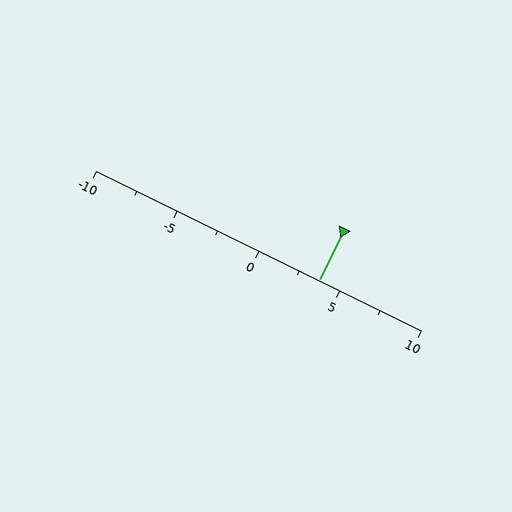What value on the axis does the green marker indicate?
The marker indicates approximately 3.8.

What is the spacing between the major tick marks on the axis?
The major ticks are spaced 5 apart.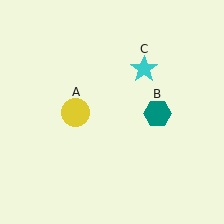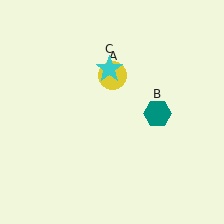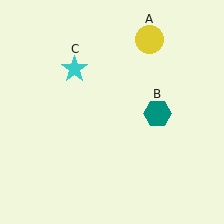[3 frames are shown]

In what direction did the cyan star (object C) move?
The cyan star (object C) moved left.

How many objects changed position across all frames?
2 objects changed position: yellow circle (object A), cyan star (object C).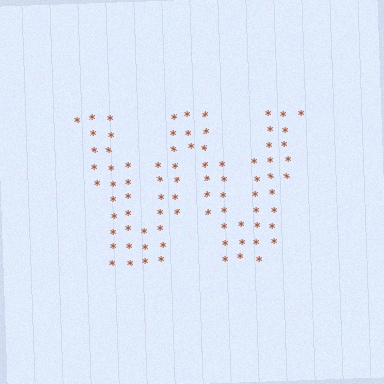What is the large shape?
The large shape is the letter W.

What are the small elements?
The small elements are asterisks.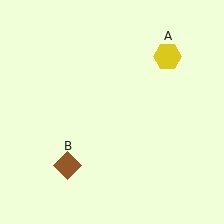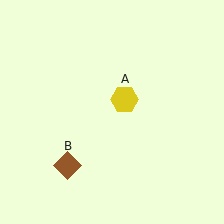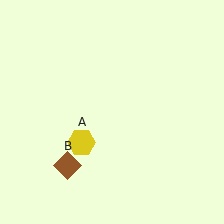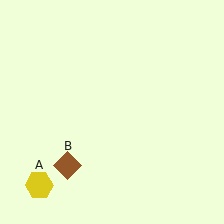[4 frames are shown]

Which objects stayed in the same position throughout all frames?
Brown diamond (object B) remained stationary.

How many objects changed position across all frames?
1 object changed position: yellow hexagon (object A).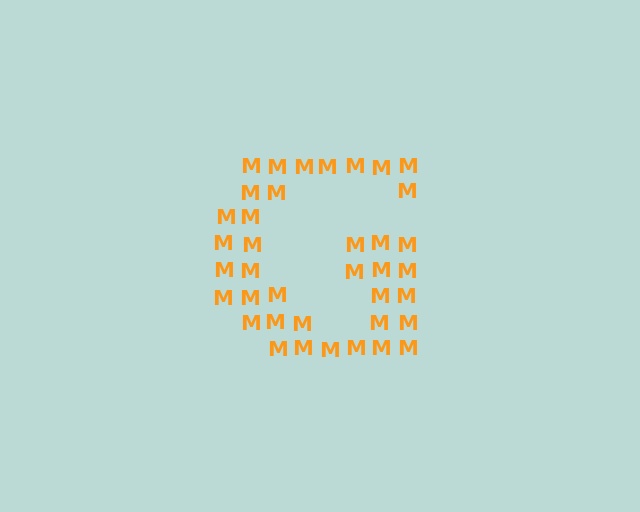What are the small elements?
The small elements are letter M's.